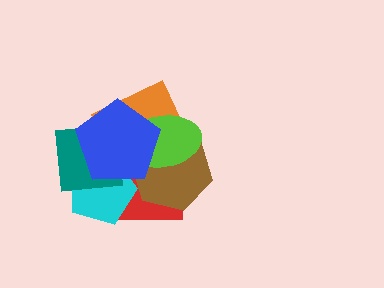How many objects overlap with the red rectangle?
5 objects overlap with the red rectangle.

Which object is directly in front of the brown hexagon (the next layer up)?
The orange rectangle is directly in front of the brown hexagon.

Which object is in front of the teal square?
The blue pentagon is in front of the teal square.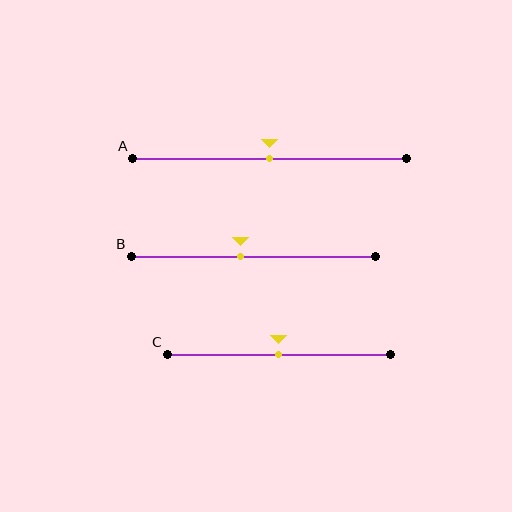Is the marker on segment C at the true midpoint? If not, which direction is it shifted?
Yes, the marker on segment C is at the true midpoint.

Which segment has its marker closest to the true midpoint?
Segment A has its marker closest to the true midpoint.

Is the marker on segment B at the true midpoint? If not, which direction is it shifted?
No, the marker on segment B is shifted to the left by about 5% of the segment length.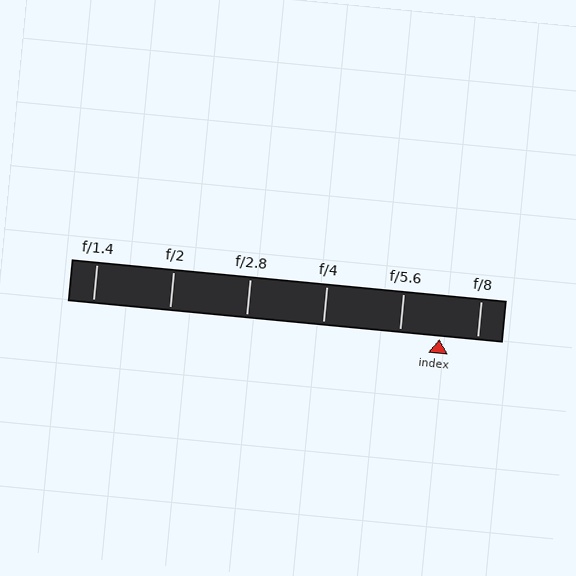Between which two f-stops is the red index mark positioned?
The index mark is between f/5.6 and f/8.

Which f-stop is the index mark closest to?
The index mark is closest to f/8.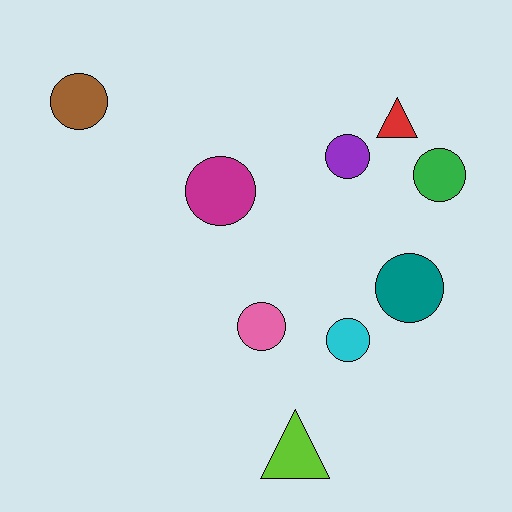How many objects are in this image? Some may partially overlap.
There are 9 objects.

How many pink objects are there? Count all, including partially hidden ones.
There is 1 pink object.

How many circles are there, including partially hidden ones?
There are 7 circles.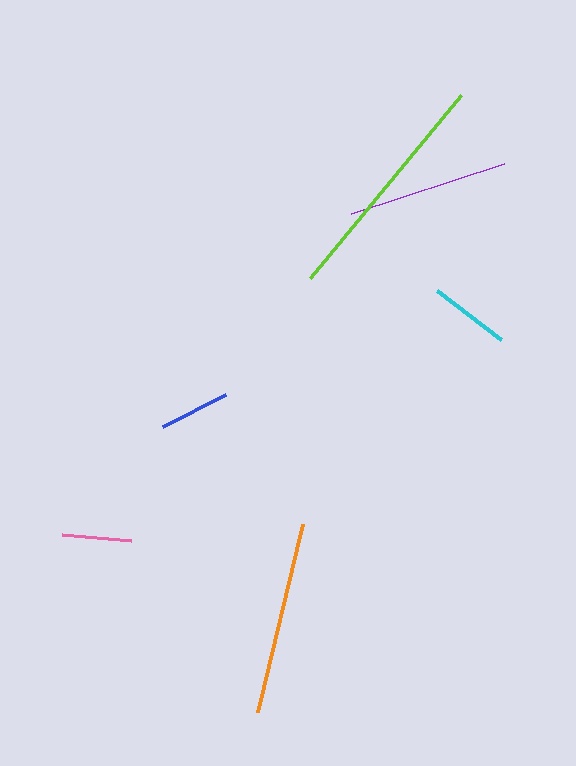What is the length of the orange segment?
The orange segment is approximately 193 pixels long.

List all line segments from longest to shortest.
From longest to shortest: lime, orange, purple, cyan, blue, pink.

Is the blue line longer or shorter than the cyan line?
The cyan line is longer than the blue line.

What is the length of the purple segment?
The purple segment is approximately 162 pixels long.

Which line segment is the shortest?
The pink line is the shortest at approximately 68 pixels.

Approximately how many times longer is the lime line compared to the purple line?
The lime line is approximately 1.5 times the length of the purple line.